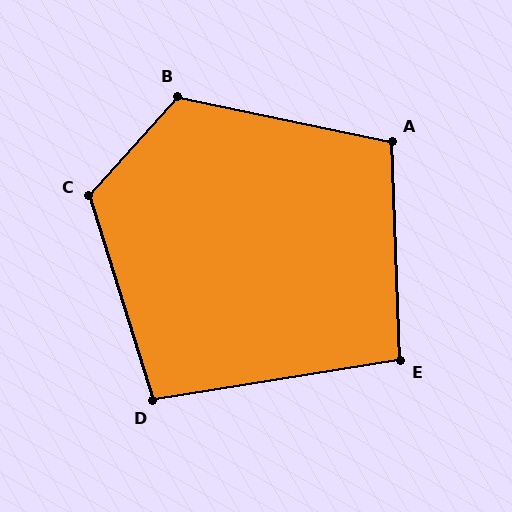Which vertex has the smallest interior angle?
E, at approximately 97 degrees.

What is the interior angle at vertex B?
Approximately 120 degrees (obtuse).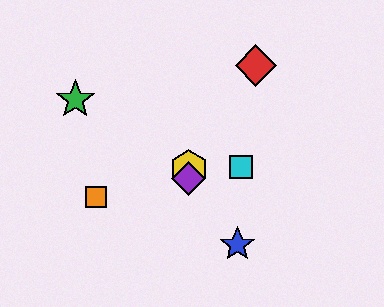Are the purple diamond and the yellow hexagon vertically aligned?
Yes, both are at x≈189.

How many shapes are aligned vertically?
2 shapes (the yellow hexagon, the purple diamond) are aligned vertically.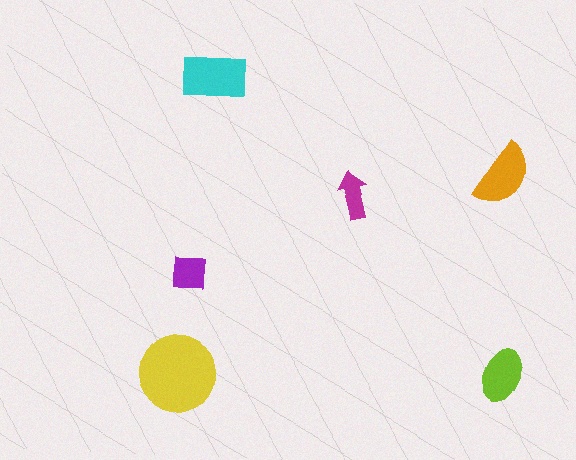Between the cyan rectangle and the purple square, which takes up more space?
The cyan rectangle.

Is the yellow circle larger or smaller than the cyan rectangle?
Larger.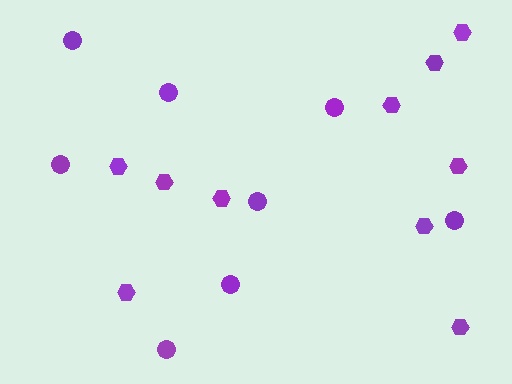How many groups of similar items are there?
There are 2 groups: one group of circles (8) and one group of hexagons (10).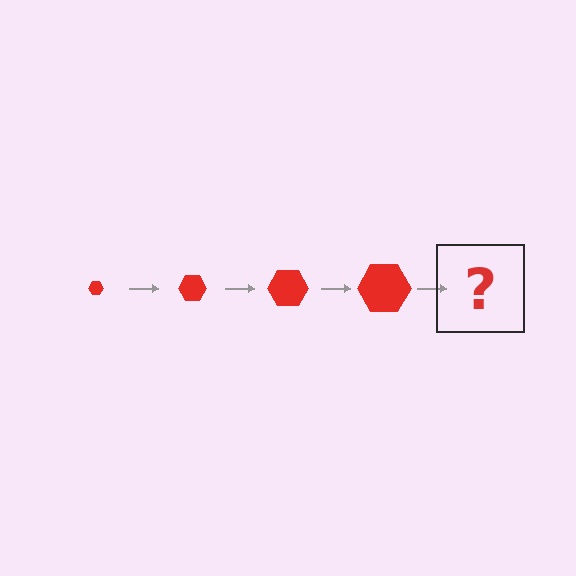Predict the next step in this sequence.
The next step is a red hexagon, larger than the previous one.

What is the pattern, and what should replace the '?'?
The pattern is that the hexagon gets progressively larger each step. The '?' should be a red hexagon, larger than the previous one.